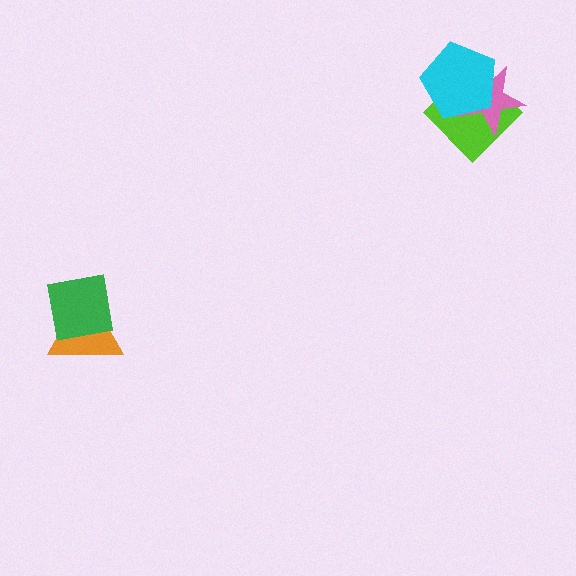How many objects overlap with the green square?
1 object overlaps with the green square.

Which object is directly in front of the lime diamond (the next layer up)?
The pink star is directly in front of the lime diamond.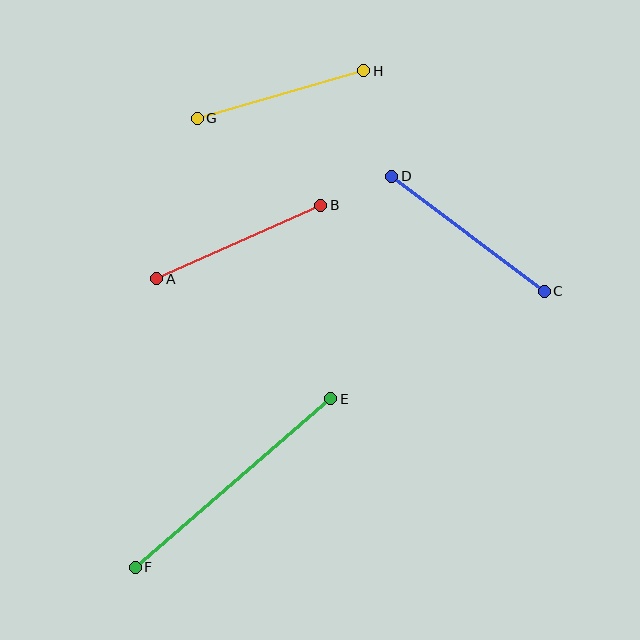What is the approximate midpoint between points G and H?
The midpoint is at approximately (281, 95) pixels.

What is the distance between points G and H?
The distance is approximately 173 pixels.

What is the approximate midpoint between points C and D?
The midpoint is at approximately (468, 234) pixels.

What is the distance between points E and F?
The distance is approximately 258 pixels.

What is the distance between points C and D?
The distance is approximately 192 pixels.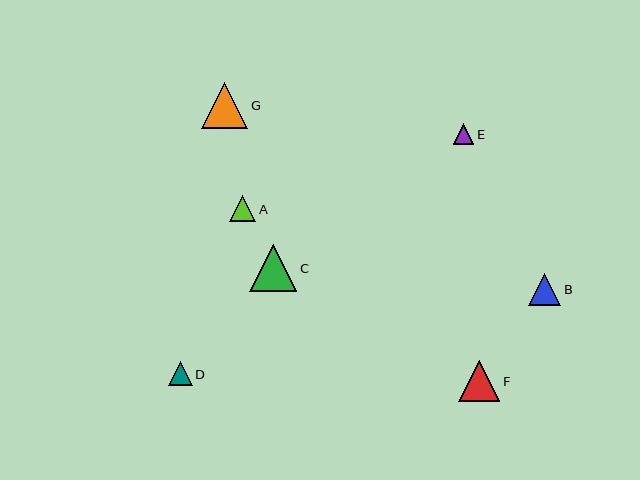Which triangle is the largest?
Triangle C is the largest with a size of approximately 47 pixels.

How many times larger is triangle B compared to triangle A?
Triangle B is approximately 1.2 times the size of triangle A.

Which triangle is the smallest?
Triangle E is the smallest with a size of approximately 20 pixels.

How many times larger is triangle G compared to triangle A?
Triangle G is approximately 1.8 times the size of triangle A.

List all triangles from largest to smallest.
From largest to smallest: C, G, F, B, A, D, E.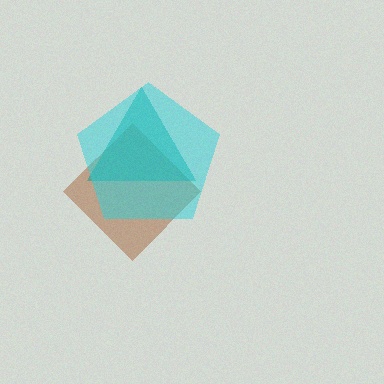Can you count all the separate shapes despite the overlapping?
Yes, there are 3 separate shapes.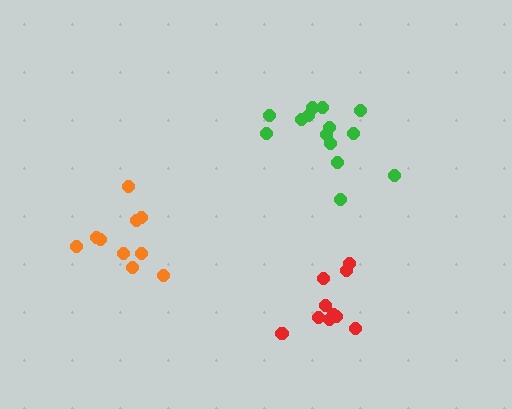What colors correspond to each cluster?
The clusters are colored: green, red, orange.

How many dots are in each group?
Group 1: 14 dots, Group 2: 10 dots, Group 3: 10 dots (34 total).